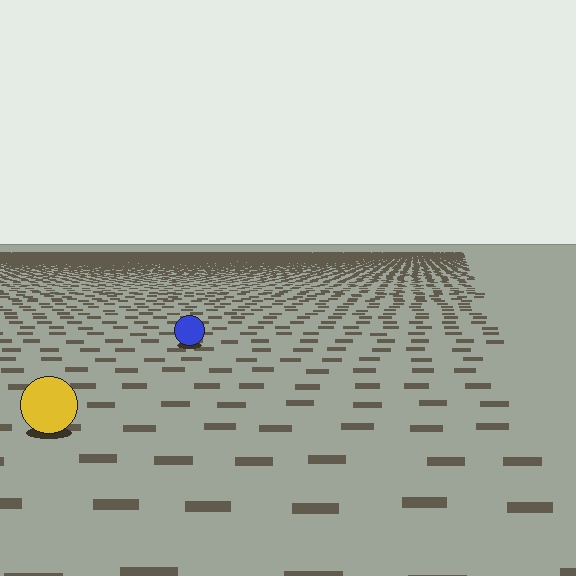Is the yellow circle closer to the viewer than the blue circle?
Yes. The yellow circle is closer — you can tell from the texture gradient: the ground texture is coarser near it.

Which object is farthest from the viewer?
The blue circle is farthest from the viewer. It appears smaller and the ground texture around it is denser.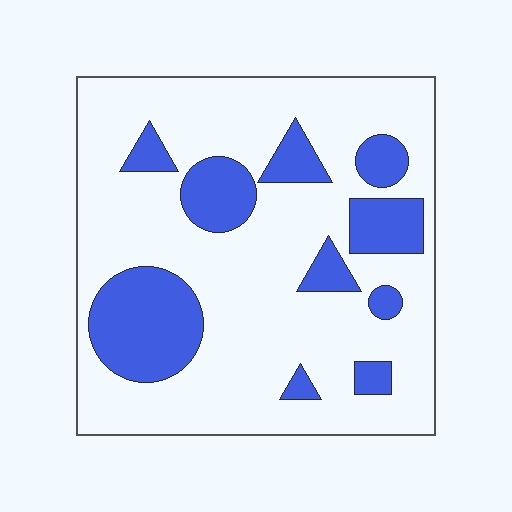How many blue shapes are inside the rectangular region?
10.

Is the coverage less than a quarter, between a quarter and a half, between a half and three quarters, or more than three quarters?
Less than a quarter.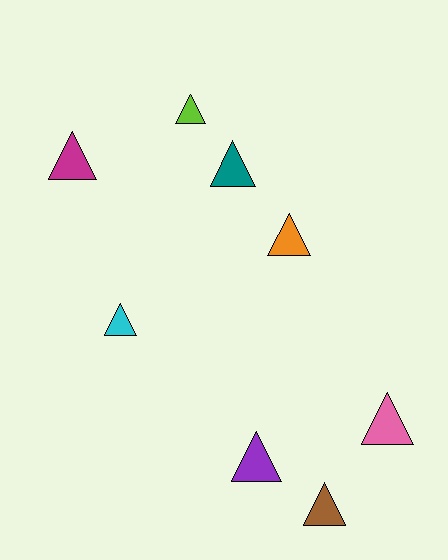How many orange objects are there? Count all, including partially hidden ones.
There is 1 orange object.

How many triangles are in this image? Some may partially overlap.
There are 8 triangles.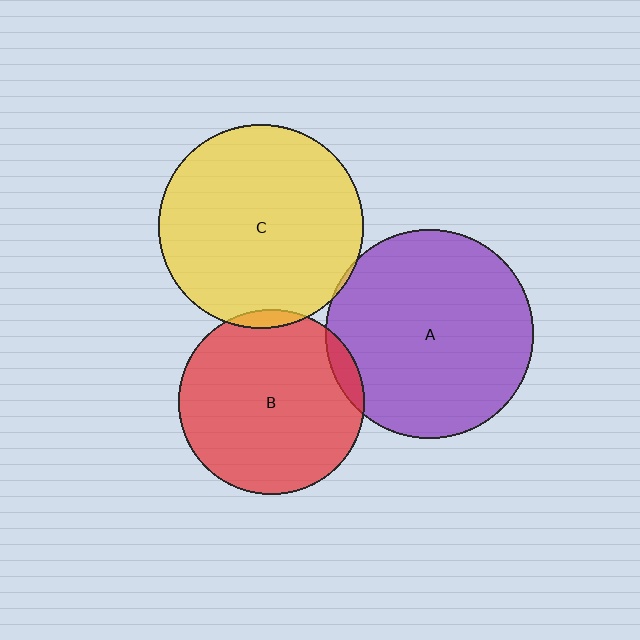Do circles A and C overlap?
Yes.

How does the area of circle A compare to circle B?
Approximately 1.3 times.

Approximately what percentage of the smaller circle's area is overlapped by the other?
Approximately 5%.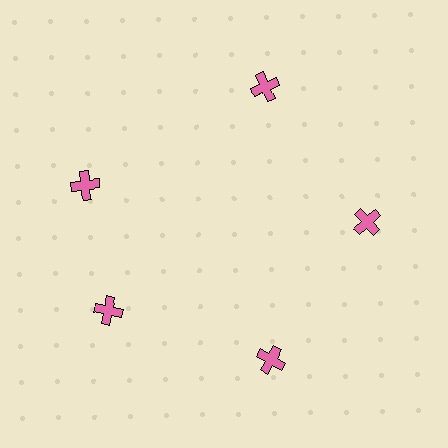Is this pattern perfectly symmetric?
No. The 5 pink crosses are arranged in a ring, but one element near the 10 o'clock position is rotated out of alignment along the ring, breaking the 5-fold rotational symmetry.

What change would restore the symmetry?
The symmetry would be restored by rotating it back into even spacing with its neighbors so that all 5 crosses sit at equal angles and equal distance from the center.